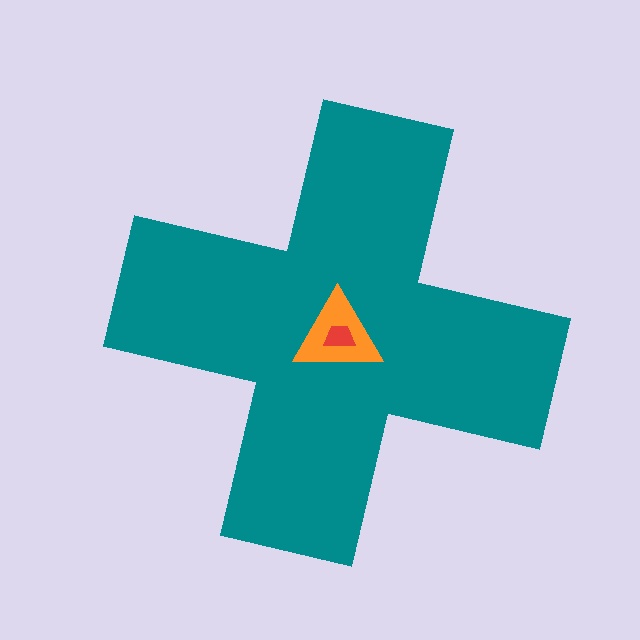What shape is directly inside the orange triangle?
The red trapezoid.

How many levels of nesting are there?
3.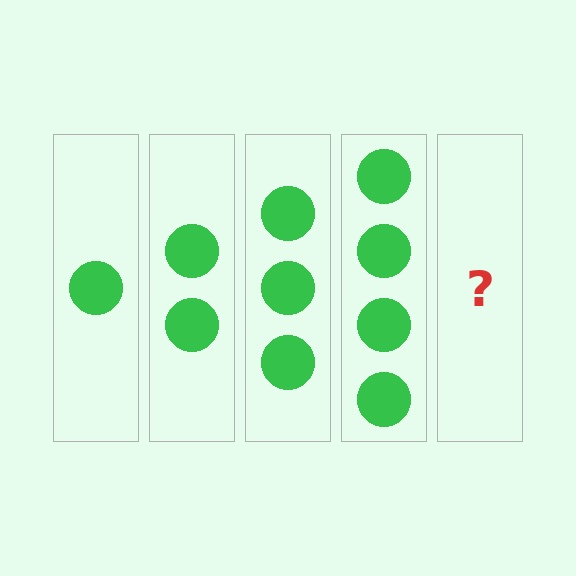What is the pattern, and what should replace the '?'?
The pattern is that each step adds one more circle. The '?' should be 5 circles.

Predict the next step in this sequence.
The next step is 5 circles.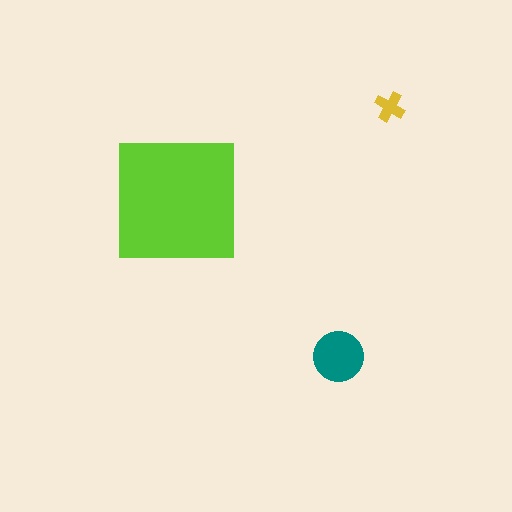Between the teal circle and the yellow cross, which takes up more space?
The teal circle.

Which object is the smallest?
The yellow cross.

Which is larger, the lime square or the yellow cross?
The lime square.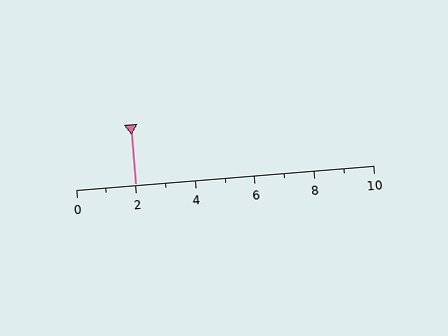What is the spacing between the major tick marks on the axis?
The major ticks are spaced 2 apart.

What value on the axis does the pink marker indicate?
The marker indicates approximately 2.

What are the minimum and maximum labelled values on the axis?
The axis runs from 0 to 10.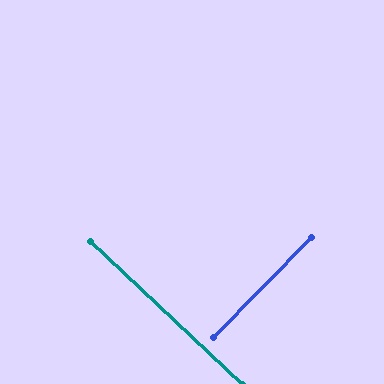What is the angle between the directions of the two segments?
Approximately 89 degrees.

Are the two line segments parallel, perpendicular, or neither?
Perpendicular — they meet at approximately 89°.